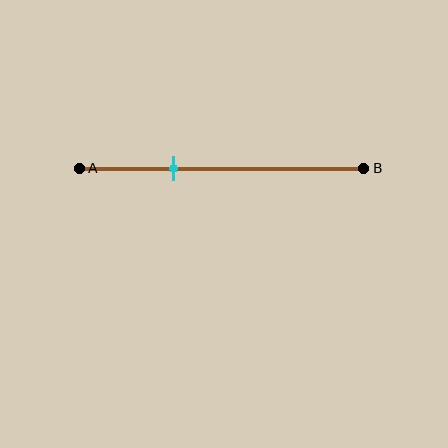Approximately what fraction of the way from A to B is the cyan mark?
The cyan mark is approximately 35% of the way from A to B.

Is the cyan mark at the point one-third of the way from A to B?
Yes, the mark is approximately at the one-third point.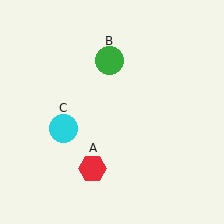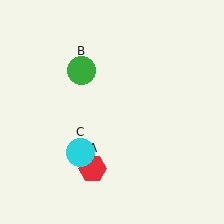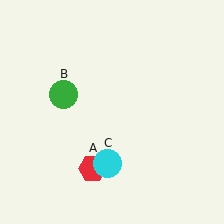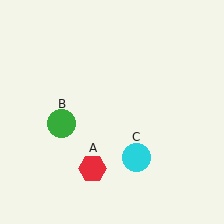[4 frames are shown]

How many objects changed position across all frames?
2 objects changed position: green circle (object B), cyan circle (object C).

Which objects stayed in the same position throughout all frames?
Red hexagon (object A) remained stationary.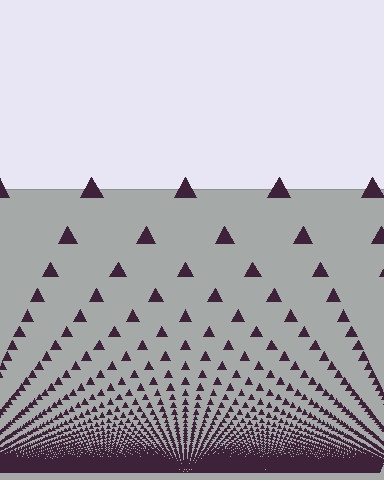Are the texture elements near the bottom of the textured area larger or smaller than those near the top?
Smaller. The gradient is inverted — elements near the bottom are smaller and denser.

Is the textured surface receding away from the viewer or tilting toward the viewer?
The surface appears to tilt toward the viewer. Texture elements get larger and sparser toward the top.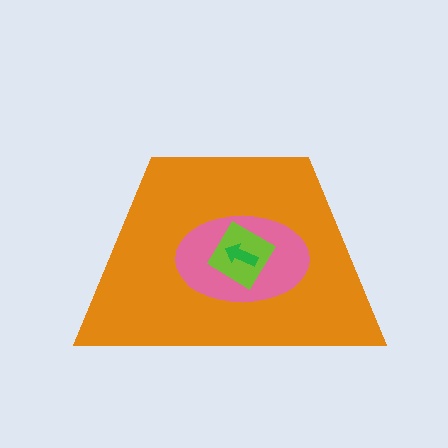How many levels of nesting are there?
4.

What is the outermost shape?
The orange trapezoid.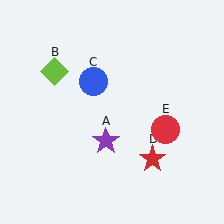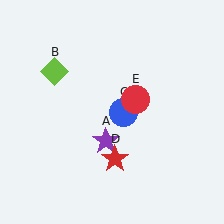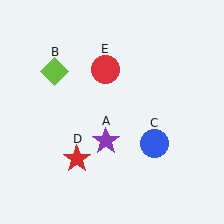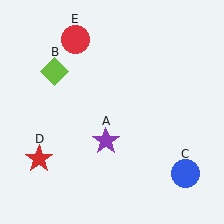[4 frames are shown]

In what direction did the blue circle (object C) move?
The blue circle (object C) moved down and to the right.